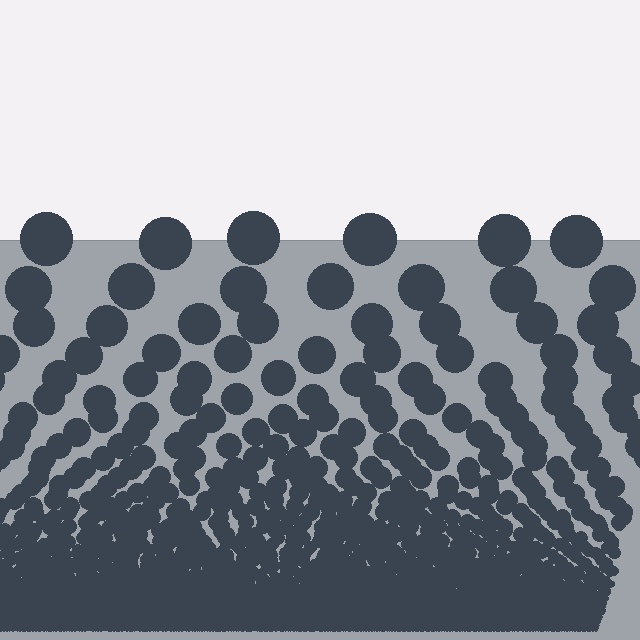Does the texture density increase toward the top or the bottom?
Density increases toward the bottom.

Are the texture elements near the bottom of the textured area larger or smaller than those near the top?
Smaller. The gradient is inverted — elements near the bottom are smaller and denser.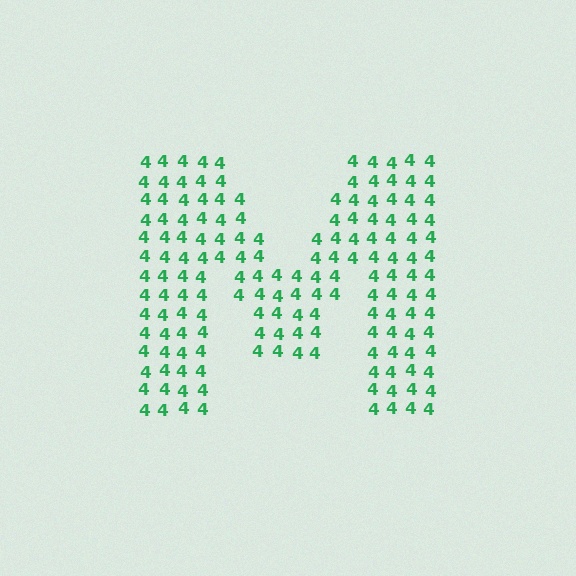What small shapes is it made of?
It is made of small digit 4's.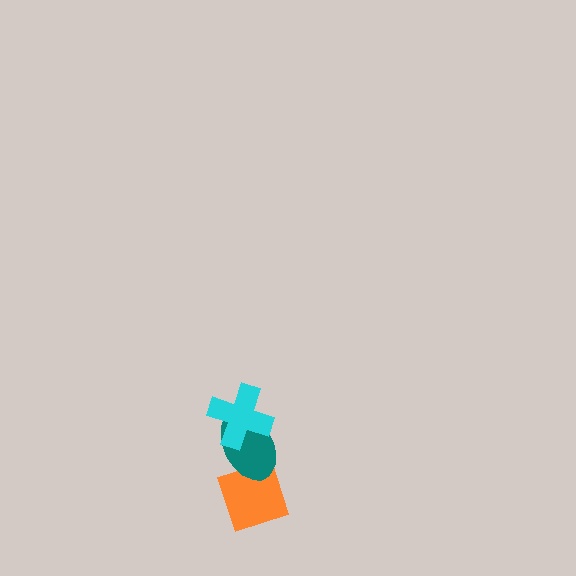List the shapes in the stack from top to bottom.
From top to bottom: the cyan cross, the teal ellipse, the orange diamond.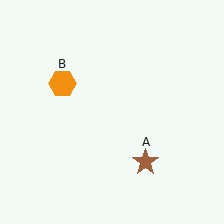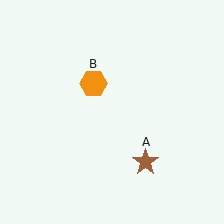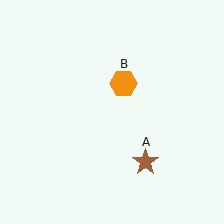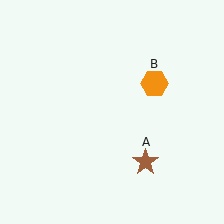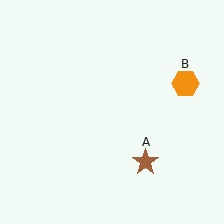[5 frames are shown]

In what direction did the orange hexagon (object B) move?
The orange hexagon (object B) moved right.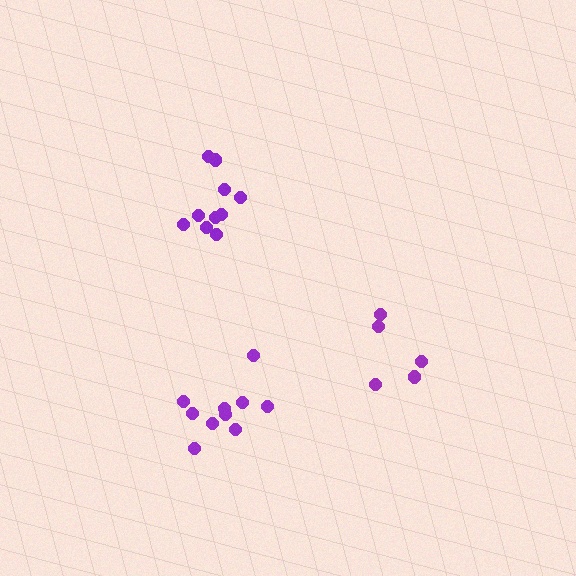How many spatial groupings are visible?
There are 3 spatial groupings.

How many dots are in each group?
Group 1: 5 dots, Group 2: 10 dots, Group 3: 10 dots (25 total).